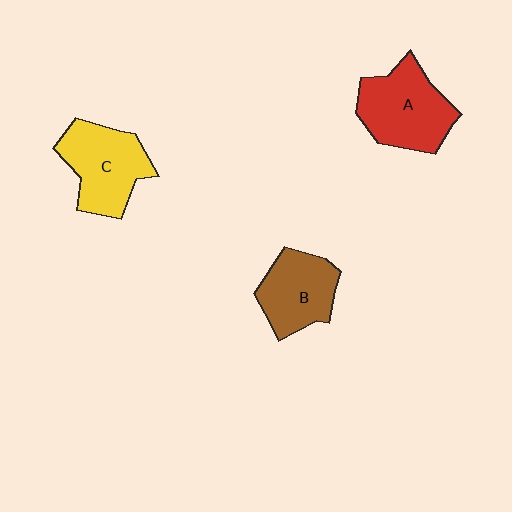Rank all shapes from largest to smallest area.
From largest to smallest: A (red), C (yellow), B (brown).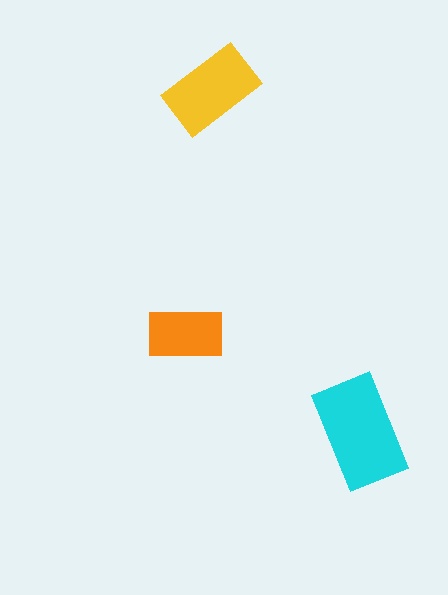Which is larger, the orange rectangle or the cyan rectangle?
The cyan one.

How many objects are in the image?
There are 3 objects in the image.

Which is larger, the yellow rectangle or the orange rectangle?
The yellow one.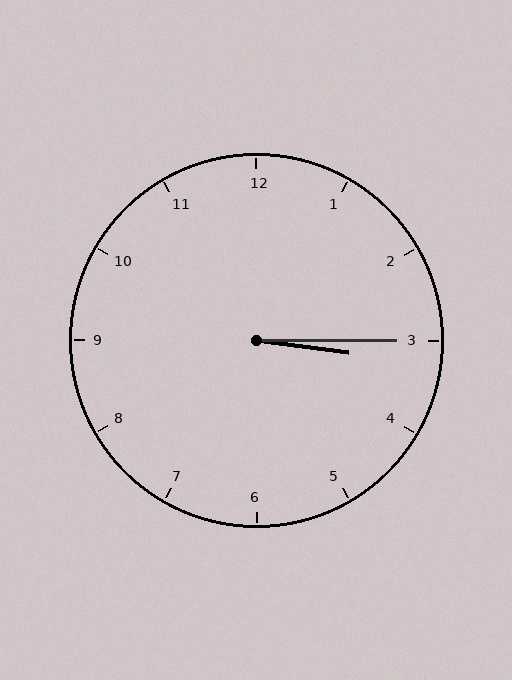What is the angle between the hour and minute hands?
Approximately 8 degrees.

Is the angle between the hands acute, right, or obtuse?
It is acute.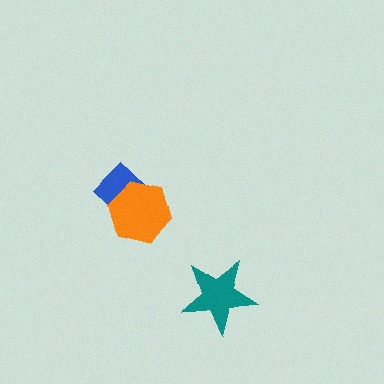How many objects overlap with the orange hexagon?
1 object overlaps with the orange hexagon.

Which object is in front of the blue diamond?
The orange hexagon is in front of the blue diamond.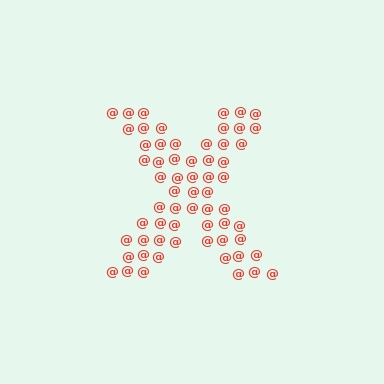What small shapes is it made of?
It is made of small at signs.